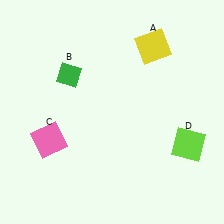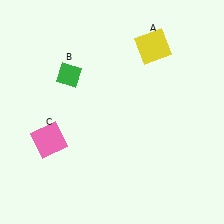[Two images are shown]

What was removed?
The lime square (D) was removed in Image 2.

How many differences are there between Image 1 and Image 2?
There is 1 difference between the two images.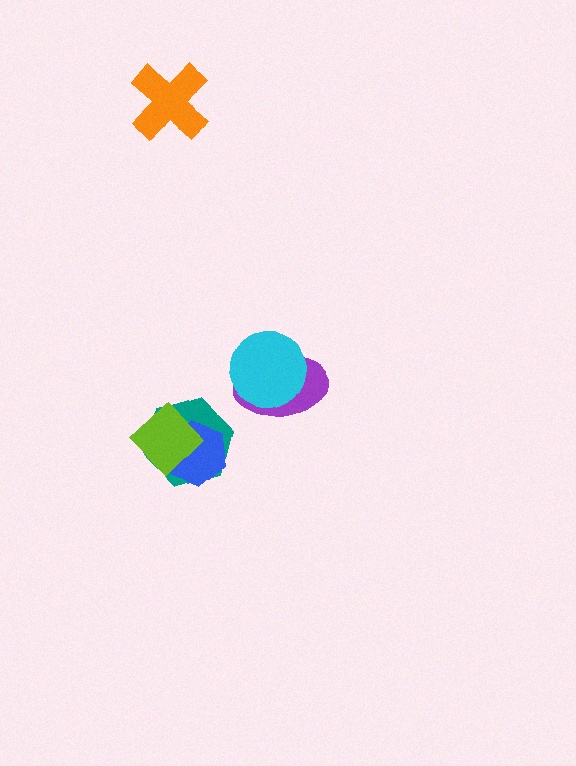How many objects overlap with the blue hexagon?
2 objects overlap with the blue hexagon.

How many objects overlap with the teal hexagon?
2 objects overlap with the teal hexagon.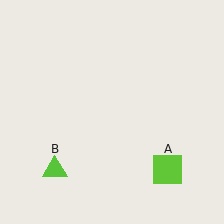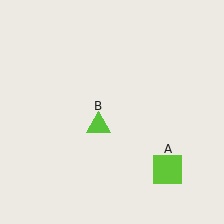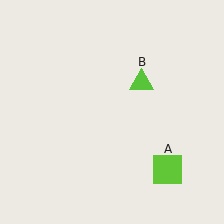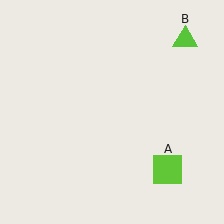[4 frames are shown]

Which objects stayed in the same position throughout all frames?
Lime square (object A) remained stationary.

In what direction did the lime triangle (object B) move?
The lime triangle (object B) moved up and to the right.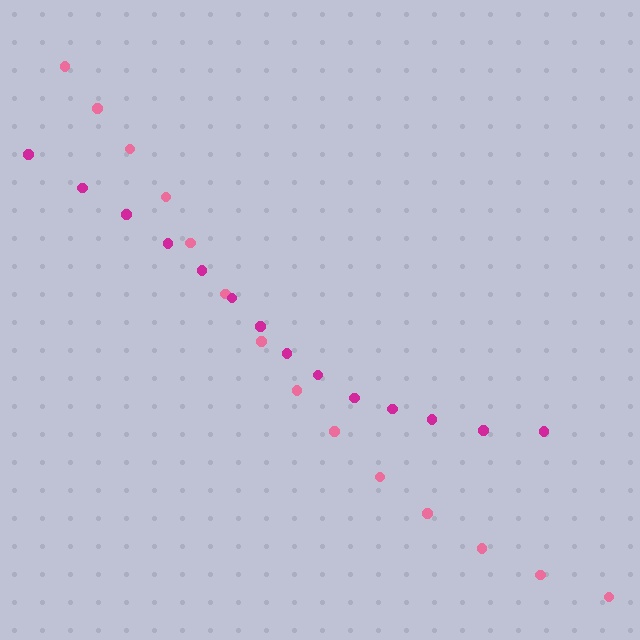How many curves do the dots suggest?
There are 2 distinct paths.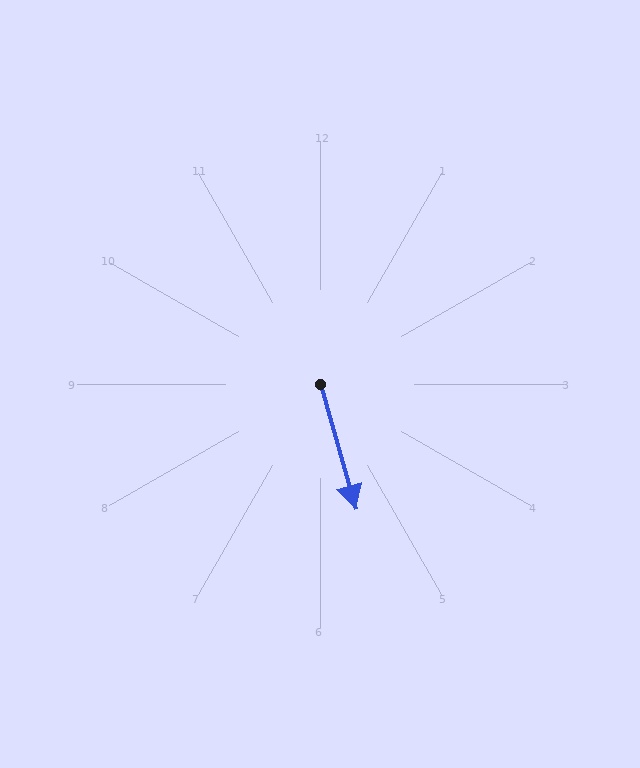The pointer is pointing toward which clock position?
Roughly 5 o'clock.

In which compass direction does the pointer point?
South.